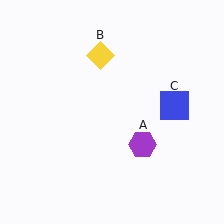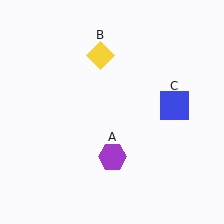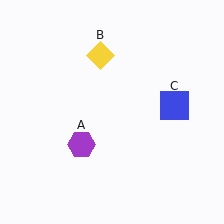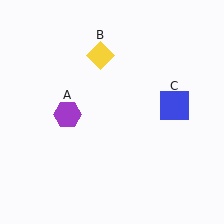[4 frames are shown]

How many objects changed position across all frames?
1 object changed position: purple hexagon (object A).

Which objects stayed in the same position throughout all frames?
Yellow diamond (object B) and blue square (object C) remained stationary.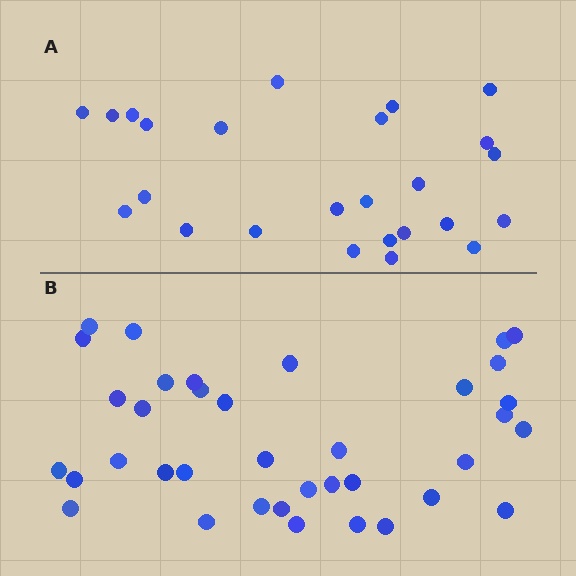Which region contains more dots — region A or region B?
Region B (the bottom region) has more dots.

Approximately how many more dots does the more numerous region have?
Region B has roughly 12 or so more dots than region A.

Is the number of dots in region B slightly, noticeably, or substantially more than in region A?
Region B has substantially more. The ratio is roughly 1.5 to 1.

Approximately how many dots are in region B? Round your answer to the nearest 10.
About 40 dots. (The exact count is 37, which rounds to 40.)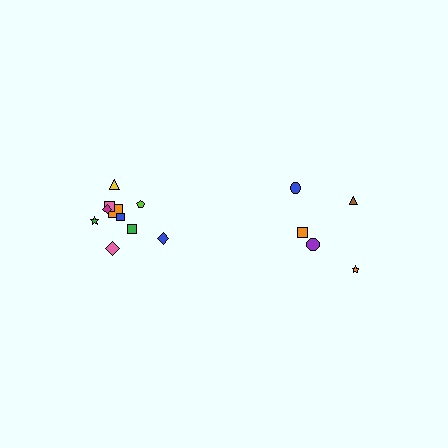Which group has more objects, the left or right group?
The left group.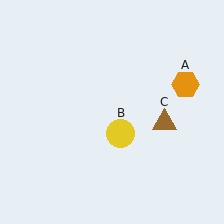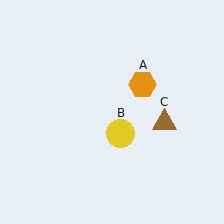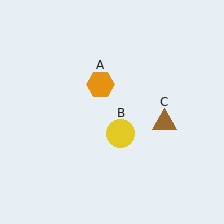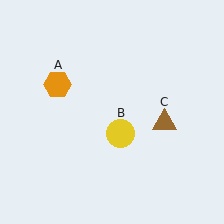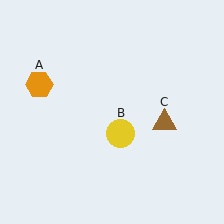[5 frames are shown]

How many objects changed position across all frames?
1 object changed position: orange hexagon (object A).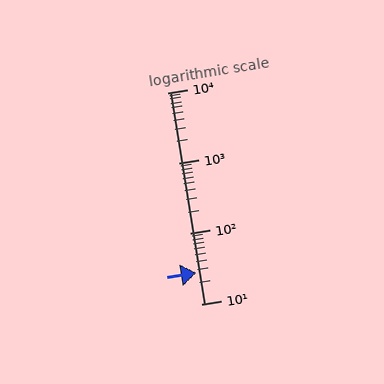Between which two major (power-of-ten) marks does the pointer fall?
The pointer is between 10 and 100.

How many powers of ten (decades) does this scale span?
The scale spans 3 decades, from 10 to 10000.